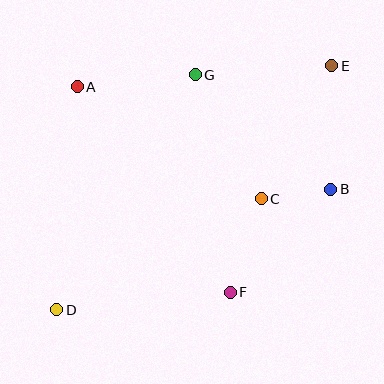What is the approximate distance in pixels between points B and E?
The distance between B and E is approximately 124 pixels.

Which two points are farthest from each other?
Points D and E are farthest from each other.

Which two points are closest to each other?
Points B and C are closest to each other.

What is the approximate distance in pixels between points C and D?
The distance between C and D is approximately 233 pixels.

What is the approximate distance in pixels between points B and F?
The distance between B and F is approximately 144 pixels.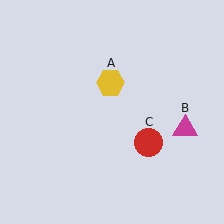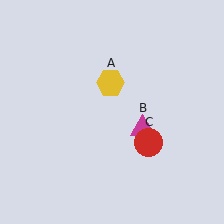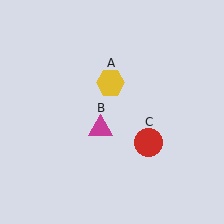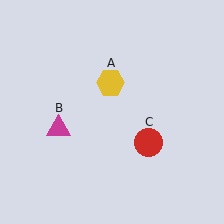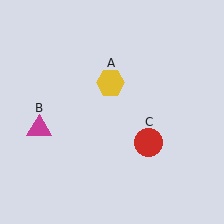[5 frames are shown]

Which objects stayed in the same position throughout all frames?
Yellow hexagon (object A) and red circle (object C) remained stationary.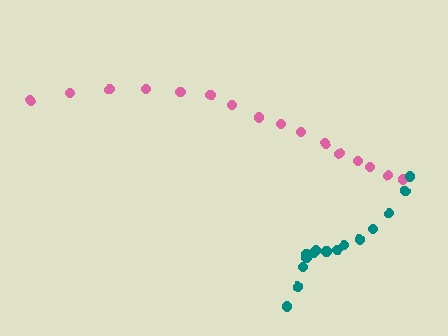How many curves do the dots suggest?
There are 2 distinct paths.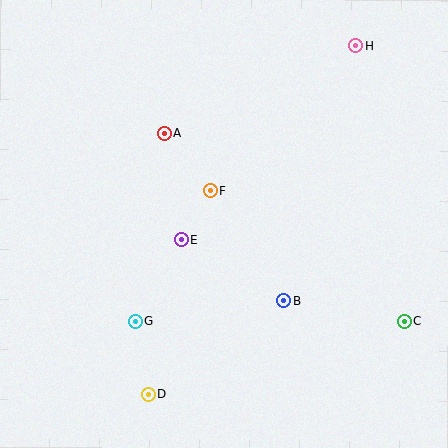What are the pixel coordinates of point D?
Point D is at (149, 394).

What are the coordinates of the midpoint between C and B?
The midpoint between C and B is at (344, 311).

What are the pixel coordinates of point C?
Point C is at (404, 321).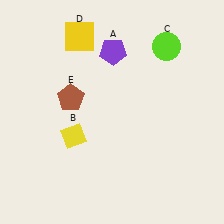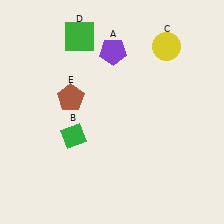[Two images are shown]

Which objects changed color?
B changed from yellow to green. C changed from lime to yellow. D changed from yellow to green.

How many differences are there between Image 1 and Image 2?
There are 3 differences between the two images.